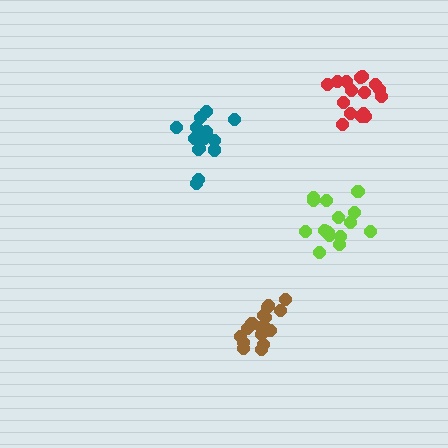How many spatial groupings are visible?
There are 4 spatial groupings.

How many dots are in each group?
Group 1: 17 dots, Group 2: 15 dots, Group 3: 16 dots, Group 4: 16 dots (64 total).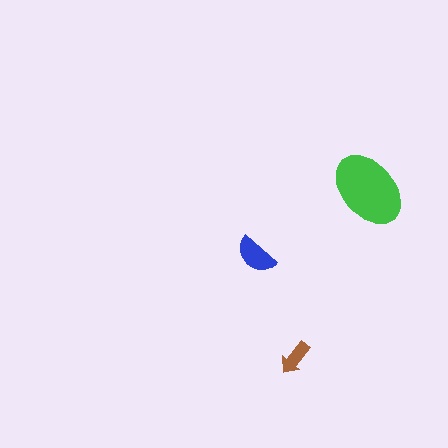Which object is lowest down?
The brown arrow is bottommost.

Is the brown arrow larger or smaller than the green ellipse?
Smaller.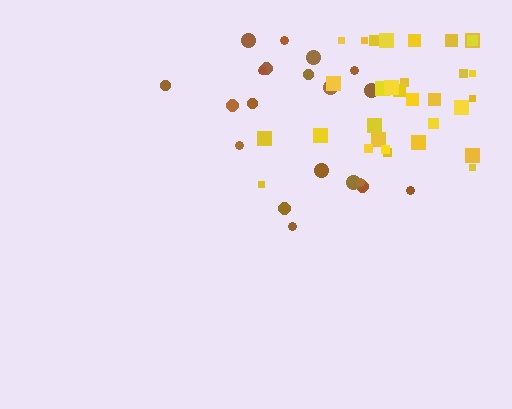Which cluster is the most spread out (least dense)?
Brown.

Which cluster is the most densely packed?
Yellow.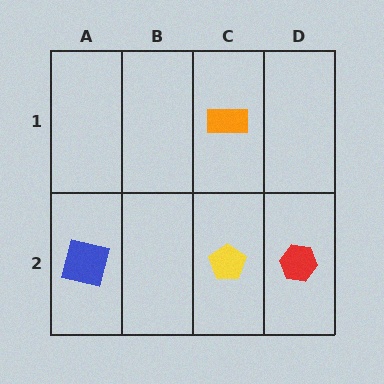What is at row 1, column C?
An orange rectangle.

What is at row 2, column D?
A red hexagon.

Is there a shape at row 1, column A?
No, that cell is empty.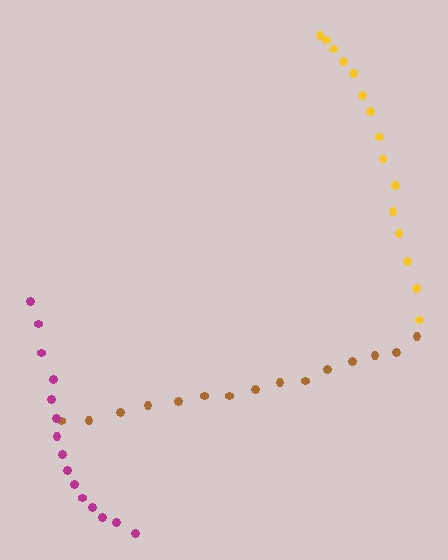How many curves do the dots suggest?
There are 3 distinct paths.